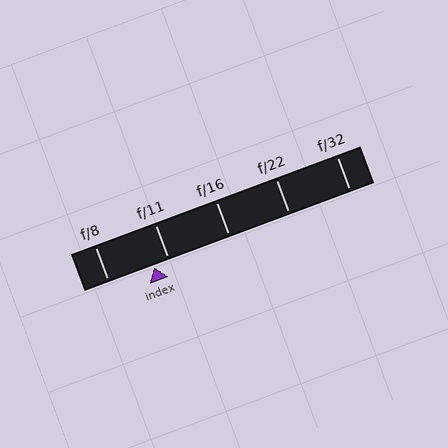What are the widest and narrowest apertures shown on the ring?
The widest aperture shown is f/8 and the narrowest is f/32.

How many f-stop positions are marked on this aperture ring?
There are 5 f-stop positions marked.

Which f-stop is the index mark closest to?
The index mark is closest to f/11.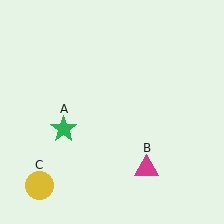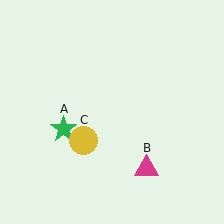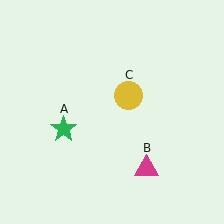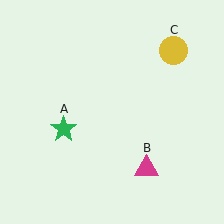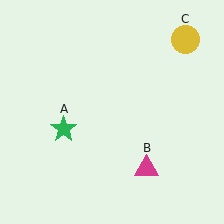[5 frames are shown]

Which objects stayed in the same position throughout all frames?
Green star (object A) and magenta triangle (object B) remained stationary.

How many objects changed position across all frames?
1 object changed position: yellow circle (object C).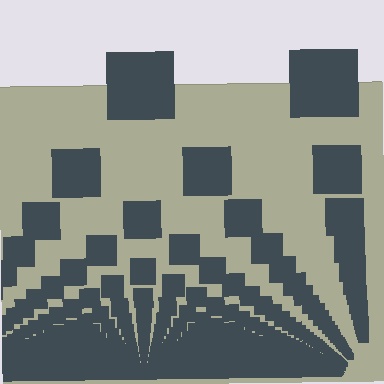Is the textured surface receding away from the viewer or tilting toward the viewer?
The surface appears to tilt toward the viewer. Texture elements get larger and sparser toward the top.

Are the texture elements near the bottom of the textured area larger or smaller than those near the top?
Smaller. The gradient is inverted — elements near the bottom are smaller and denser.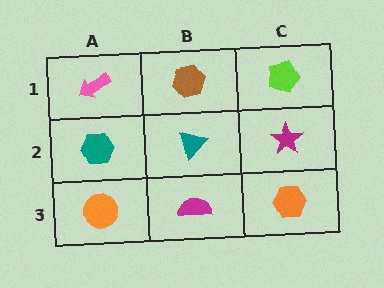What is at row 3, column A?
An orange circle.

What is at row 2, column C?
A magenta star.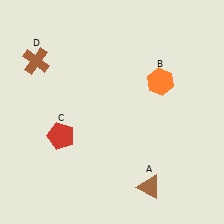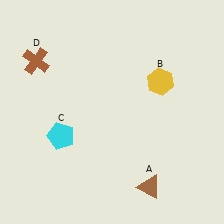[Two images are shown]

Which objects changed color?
B changed from orange to yellow. C changed from red to cyan.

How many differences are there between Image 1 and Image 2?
There are 2 differences between the two images.